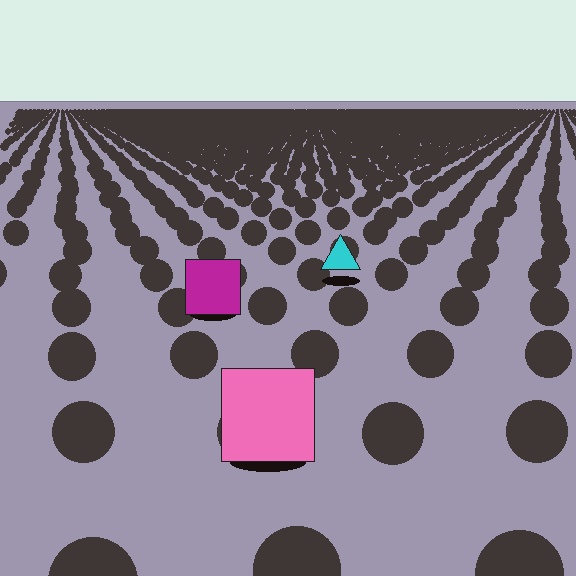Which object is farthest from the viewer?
The cyan triangle is farthest from the viewer. It appears smaller and the ground texture around it is denser.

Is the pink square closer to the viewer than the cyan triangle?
Yes. The pink square is closer — you can tell from the texture gradient: the ground texture is coarser near it.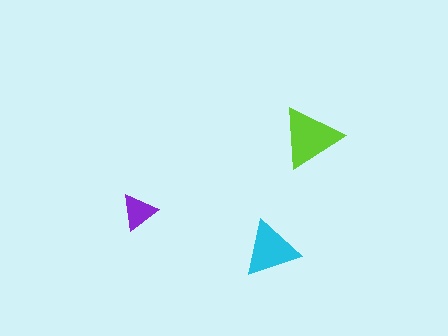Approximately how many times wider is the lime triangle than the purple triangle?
About 1.5 times wider.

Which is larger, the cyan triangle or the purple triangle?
The cyan one.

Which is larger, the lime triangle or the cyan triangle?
The lime one.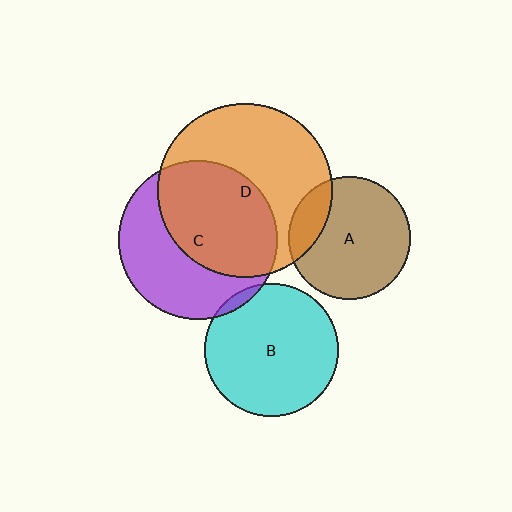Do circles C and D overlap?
Yes.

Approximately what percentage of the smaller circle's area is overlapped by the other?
Approximately 55%.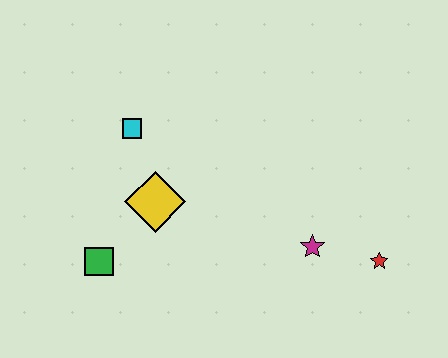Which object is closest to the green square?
The yellow diamond is closest to the green square.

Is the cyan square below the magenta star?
No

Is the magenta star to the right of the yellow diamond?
Yes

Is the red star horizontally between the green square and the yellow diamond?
No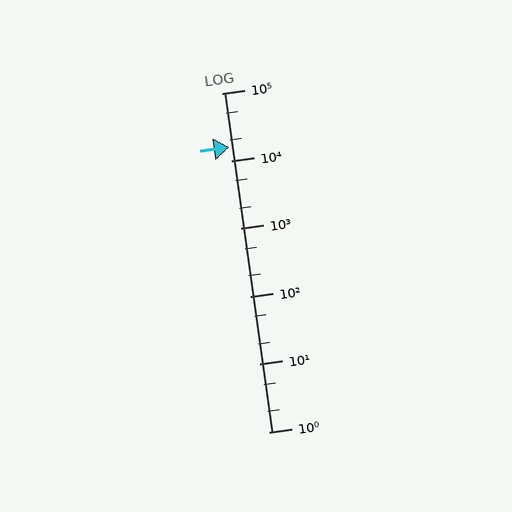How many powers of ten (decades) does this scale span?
The scale spans 5 decades, from 1 to 100000.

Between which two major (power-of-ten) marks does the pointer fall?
The pointer is between 10000 and 100000.